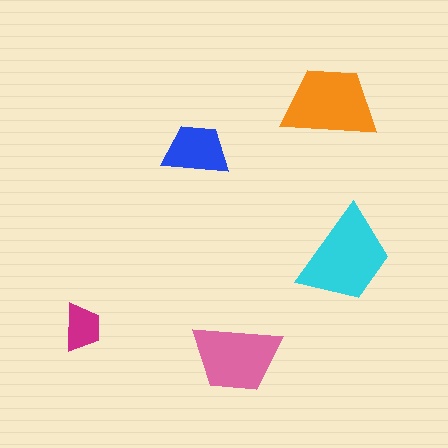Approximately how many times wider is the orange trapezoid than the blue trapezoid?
About 1.5 times wider.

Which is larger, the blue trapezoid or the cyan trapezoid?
The cyan one.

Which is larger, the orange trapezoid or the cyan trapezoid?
The cyan one.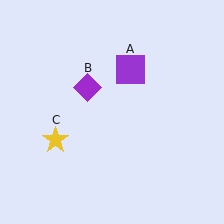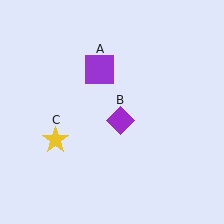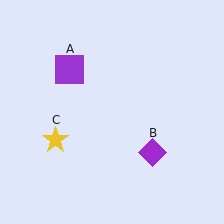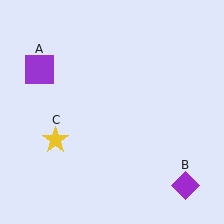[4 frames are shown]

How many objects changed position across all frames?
2 objects changed position: purple square (object A), purple diamond (object B).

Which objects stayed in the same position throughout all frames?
Yellow star (object C) remained stationary.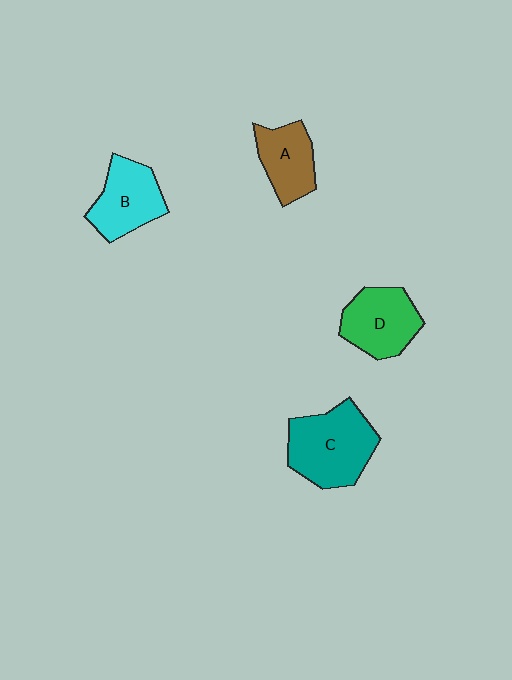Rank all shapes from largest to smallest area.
From largest to smallest: C (teal), D (green), B (cyan), A (brown).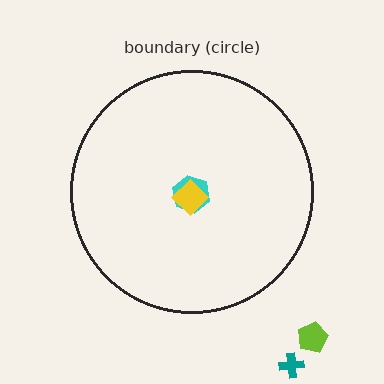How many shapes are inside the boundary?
2 inside, 2 outside.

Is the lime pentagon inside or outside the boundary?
Outside.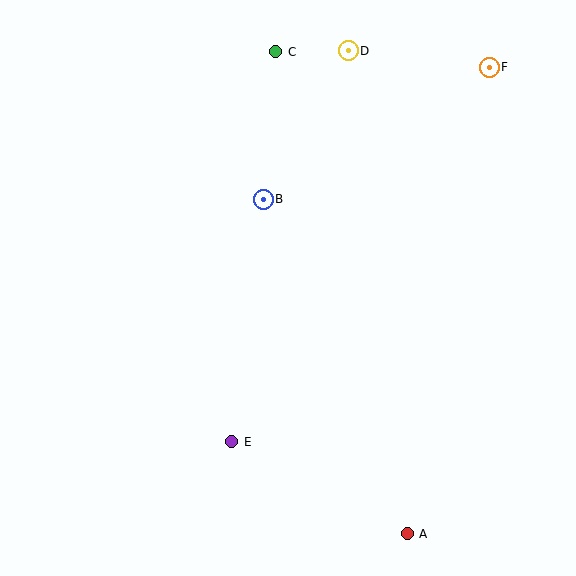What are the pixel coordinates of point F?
Point F is at (489, 67).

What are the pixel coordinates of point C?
Point C is at (276, 52).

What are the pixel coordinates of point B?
Point B is at (263, 199).